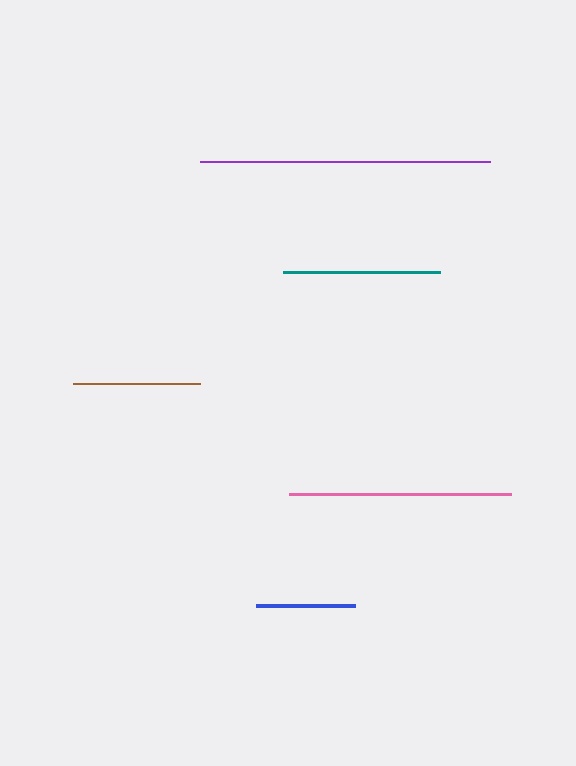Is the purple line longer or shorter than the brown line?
The purple line is longer than the brown line.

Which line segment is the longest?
The purple line is the longest at approximately 290 pixels.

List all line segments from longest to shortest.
From longest to shortest: purple, pink, teal, brown, blue.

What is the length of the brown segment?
The brown segment is approximately 128 pixels long.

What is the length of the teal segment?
The teal segment is approximately 157 pixels long.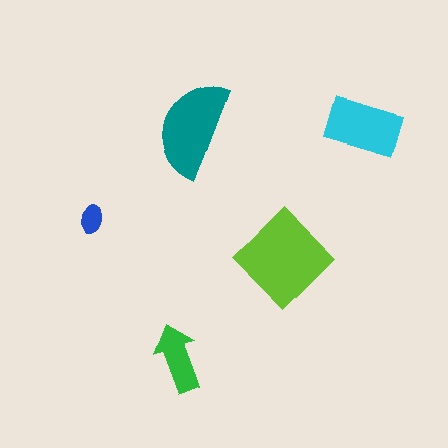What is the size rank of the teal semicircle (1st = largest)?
2nd.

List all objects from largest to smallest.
The lime diamond, the teal semicircle, the cyan rectangle, the green arrow, the blue ellipse.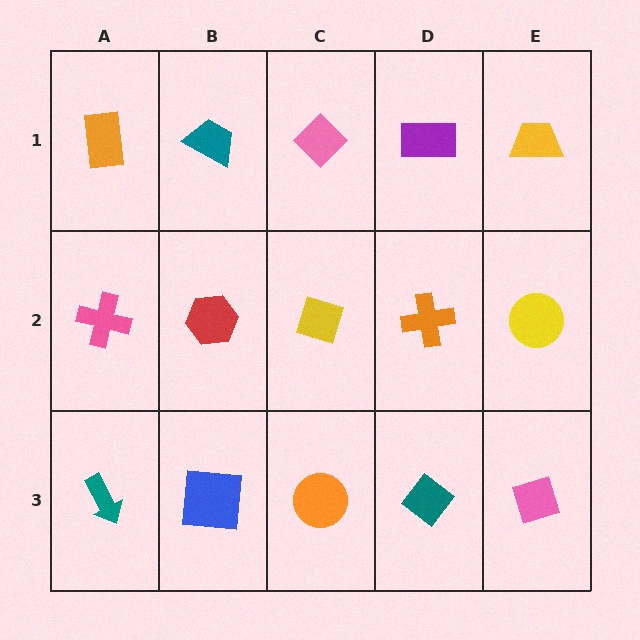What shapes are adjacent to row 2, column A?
An orange rectangle (row 1, column A), a teal arrow (row 3, column A), a red hexagon (row 2, column B).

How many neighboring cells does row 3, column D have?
3.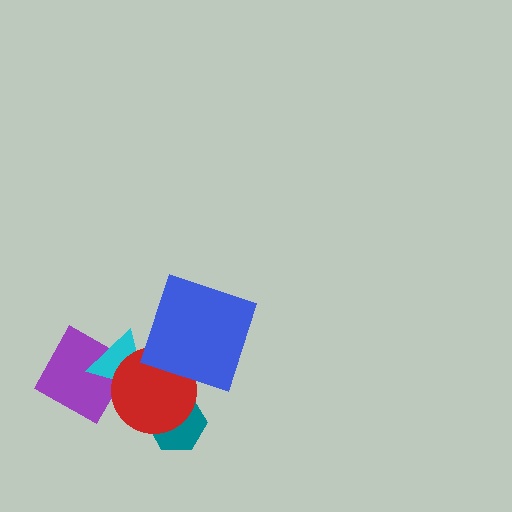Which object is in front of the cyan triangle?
The red circle is in front of the cyan triangle.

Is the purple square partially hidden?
Yes, it is partially covered by another shape.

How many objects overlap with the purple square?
1 object overlaps with the purple square.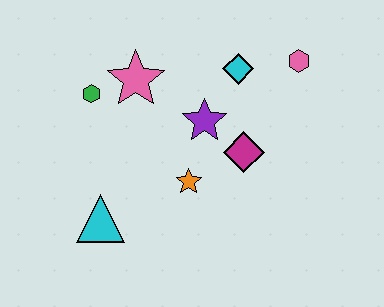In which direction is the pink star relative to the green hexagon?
The pink star is to the right of the green hexagon.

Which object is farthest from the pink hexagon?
The cyan triangle is farthest from the pink hexagon.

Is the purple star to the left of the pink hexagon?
Yes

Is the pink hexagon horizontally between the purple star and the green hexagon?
No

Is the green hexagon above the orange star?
Yes